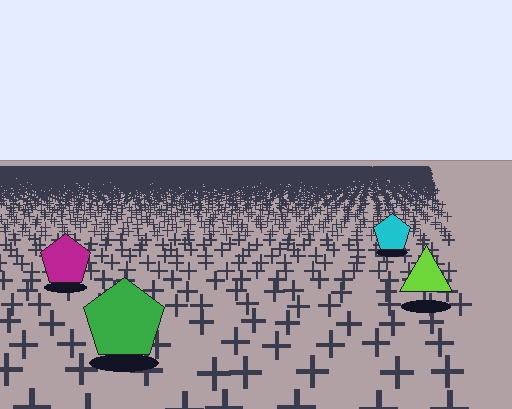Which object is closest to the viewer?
The green pentagon is closest. The texture marks near it are larger and more spread out.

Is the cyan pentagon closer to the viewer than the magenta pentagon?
No. The magenta pentagon is closer — you can tell from the texture gradient: the ground texture is coarser near it.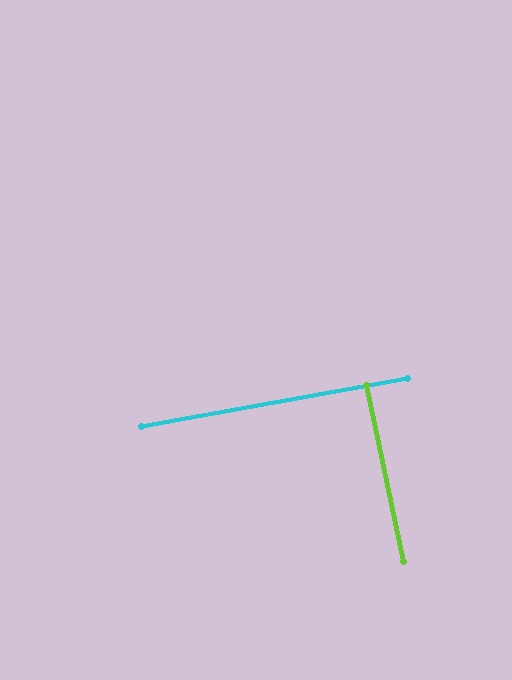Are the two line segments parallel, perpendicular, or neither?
Perpendicular — they meet at approximately 88°.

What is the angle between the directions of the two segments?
Approximately 88 degrees.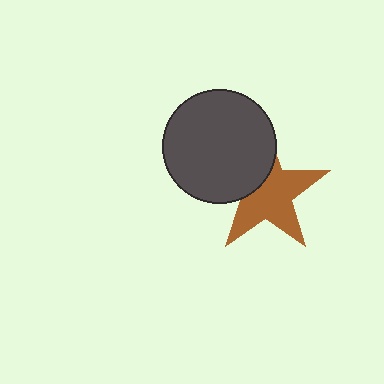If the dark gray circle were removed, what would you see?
You would see the complete brown star.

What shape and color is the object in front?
The object in front is a dark gray circle.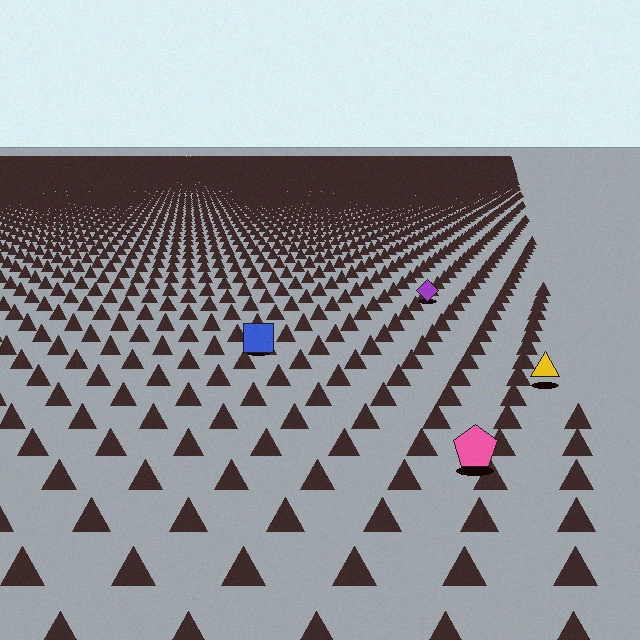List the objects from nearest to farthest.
From nearest to farthest: the pink pentagon, the yellow triangle, the blue square, the purple diamond.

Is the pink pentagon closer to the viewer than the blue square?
Yes. The pink pentagon is closer — you can tell from the texture gradient: the ground texture is coarser near it.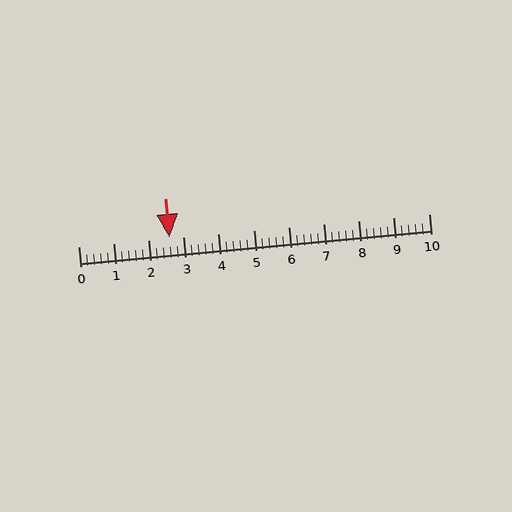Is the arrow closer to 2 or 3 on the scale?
The arrow is closer to 3.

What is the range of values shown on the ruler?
The ruler shows values from 0 to 10.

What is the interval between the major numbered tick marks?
The major tick marks are spaced 1 units apart.